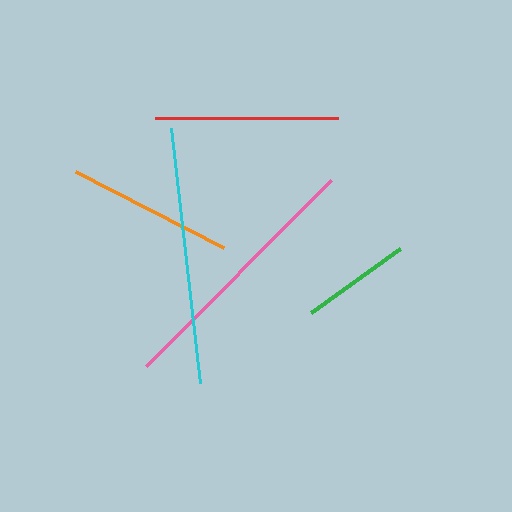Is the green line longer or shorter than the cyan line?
The cyan line is longer than the green line.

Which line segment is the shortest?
The green line is the shortest at approximately 109 pixels.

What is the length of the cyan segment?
The cyan segment is approximately 256 pixels long.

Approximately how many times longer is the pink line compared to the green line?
The pink line is approximately 2.4 times the length of the green line.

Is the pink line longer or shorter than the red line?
The pink line is longer than the red line.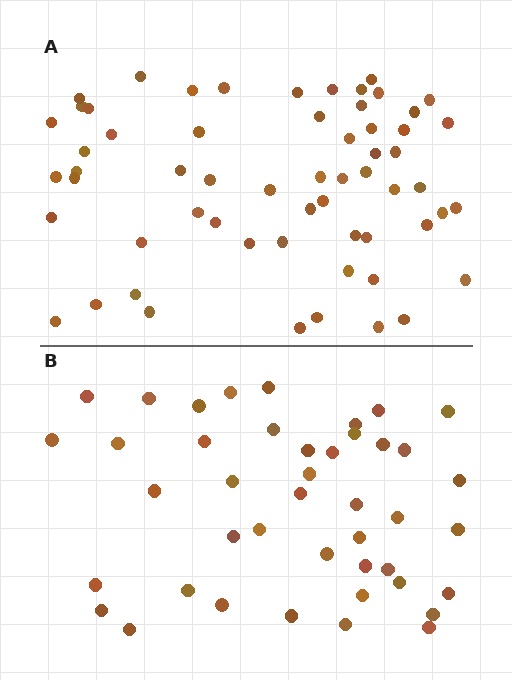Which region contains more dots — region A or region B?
Region A (the top region) has more dots.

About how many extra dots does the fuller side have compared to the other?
Region A has approximately 15 more dots than region B.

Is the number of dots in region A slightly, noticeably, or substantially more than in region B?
Region A has noticeably more, but not dramatically so. The ratio is roughly 1.4 to 1.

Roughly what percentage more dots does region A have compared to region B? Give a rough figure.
About 40% more.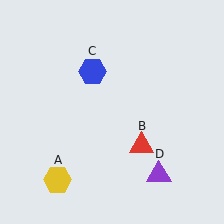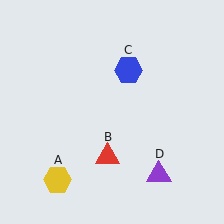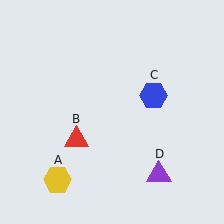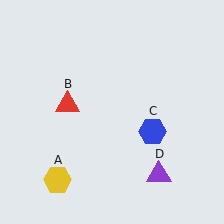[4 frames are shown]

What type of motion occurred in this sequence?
The red triangle (object B), blue hexagon (object C) rotated clockwise around the center of the scene.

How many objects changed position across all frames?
2 objects changed position: red triangle (object B), blue hexagon (object C).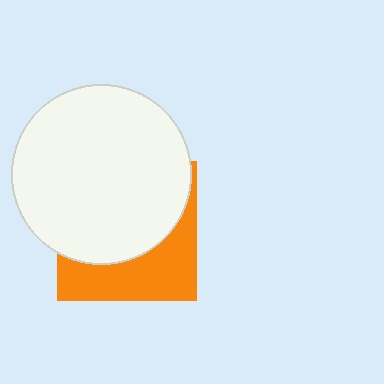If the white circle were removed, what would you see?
You would see the complete orange square.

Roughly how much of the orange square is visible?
A small part of it is visible (roughly 39%).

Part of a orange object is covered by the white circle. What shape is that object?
It is a square.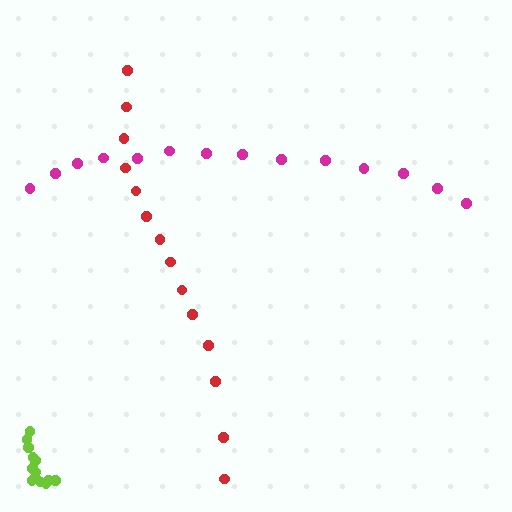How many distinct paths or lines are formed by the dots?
There are 3 distinct paths.